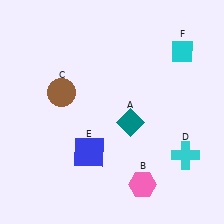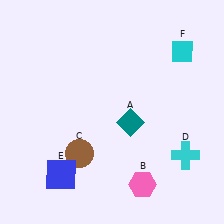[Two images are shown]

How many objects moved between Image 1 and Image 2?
2 objects moved between the two images.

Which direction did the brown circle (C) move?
The brown circle (C) moved down.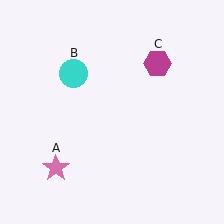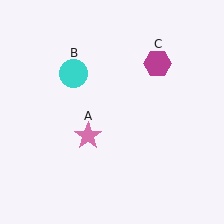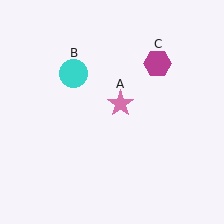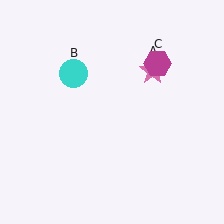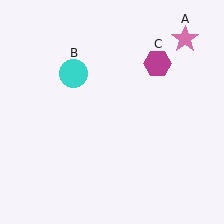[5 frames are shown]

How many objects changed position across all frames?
1 object changed position: pink star (object A).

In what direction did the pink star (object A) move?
The pink star (object A) moved up and to the right.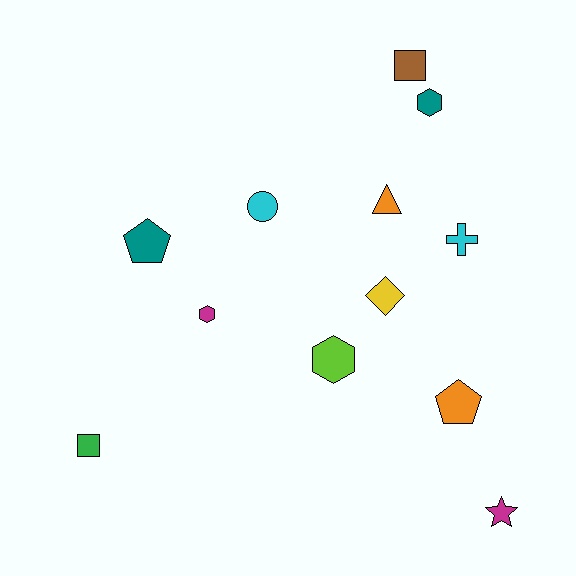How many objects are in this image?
There are 12 objects.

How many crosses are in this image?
There is 1 cross.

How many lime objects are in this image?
There is 1 lime object.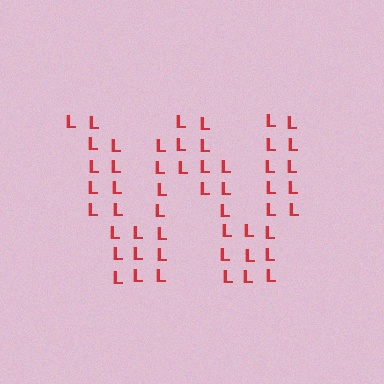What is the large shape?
The large shape is the letter W.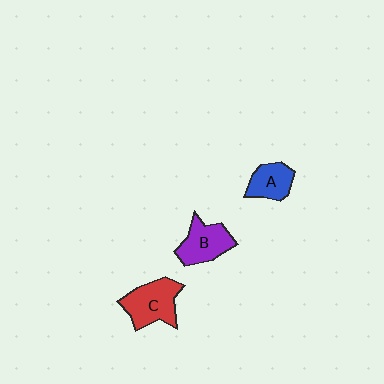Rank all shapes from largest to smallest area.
From largest to smallest: C (red), B (purple), A (blue).